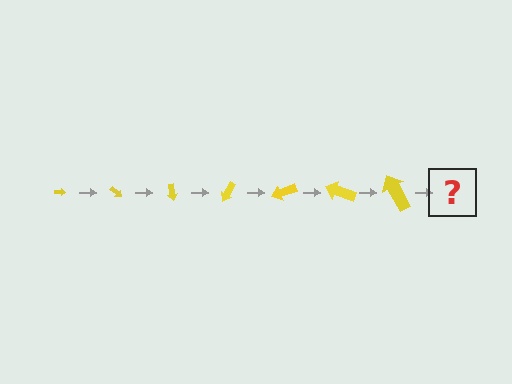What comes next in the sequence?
The next element should be an arrow, larger than the previous one and rotated 280 degrees from the start.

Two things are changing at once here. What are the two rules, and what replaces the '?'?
The two rules are that the arrow grows larger each step and it rotates 40 degrees each step. The '?' should be an arrow, larger than the previous one and rotated 280 degrees from the start.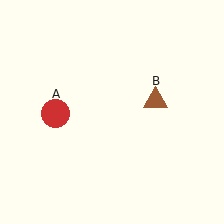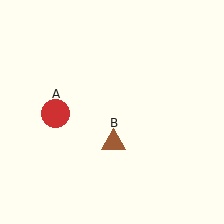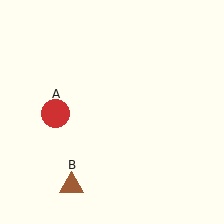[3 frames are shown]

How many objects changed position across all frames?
1 object changed position: brown triangle (object B).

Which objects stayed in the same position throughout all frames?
Red circle (object A) remained stationary.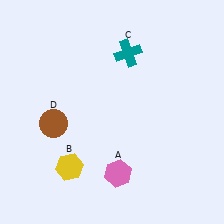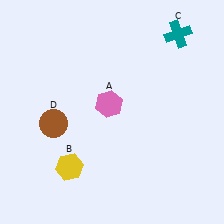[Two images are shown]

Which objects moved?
The objects that moved are: the pink hexagon (A), the teal cross (C).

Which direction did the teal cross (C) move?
The teal cross (C) moved right.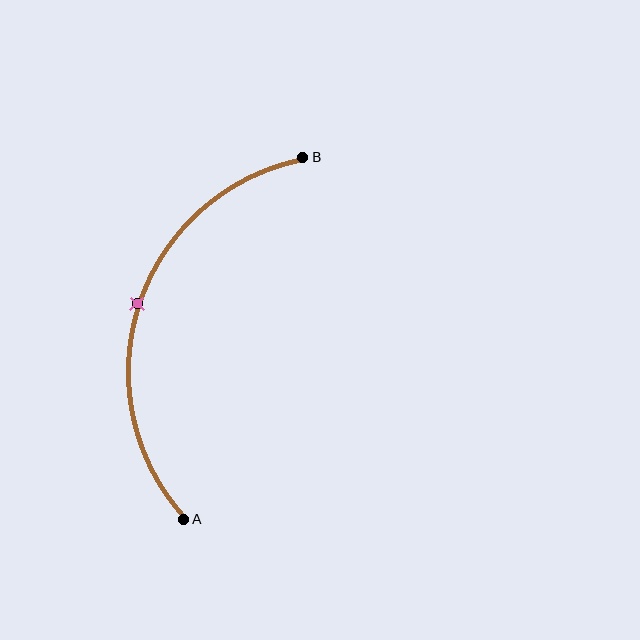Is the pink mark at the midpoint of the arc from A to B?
Yes. The pink mark lies on the arc at equal arc-length from both A and B — it is the arc midpoint.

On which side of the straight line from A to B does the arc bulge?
The arc bulges to the left of the straight line connecting A and B.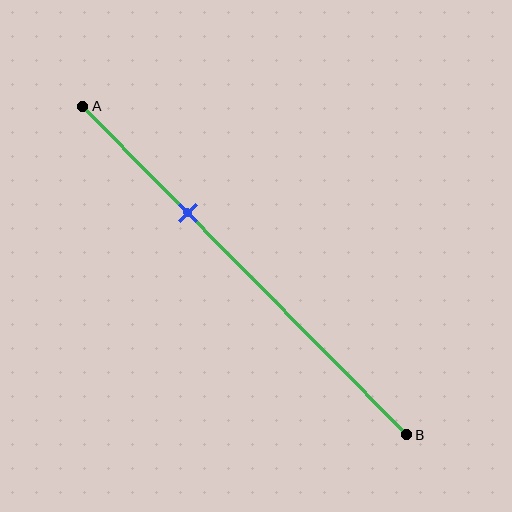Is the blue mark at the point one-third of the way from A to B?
Yes, the mark is approximately at the one-third point.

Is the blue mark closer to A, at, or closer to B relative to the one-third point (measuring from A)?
The blue mark is approximately at the one-third point of segment AB.